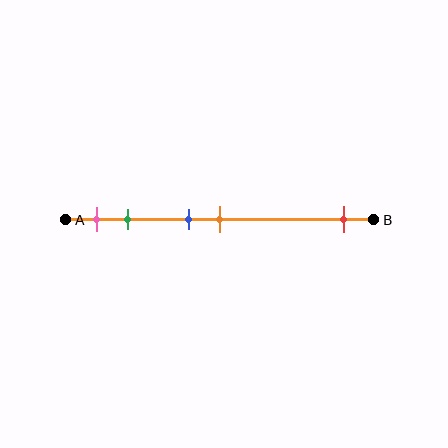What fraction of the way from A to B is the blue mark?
The blue mark is approximately 40% (0.4) of the way from A to B.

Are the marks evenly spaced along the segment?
No, the marks are not evenly spaced.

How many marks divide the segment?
There are 5 marks dividing the segment.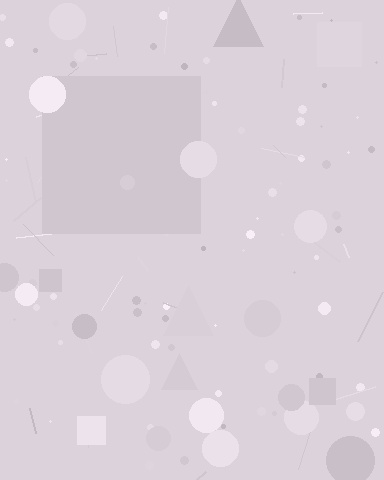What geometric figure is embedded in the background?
A square is embedded in the background.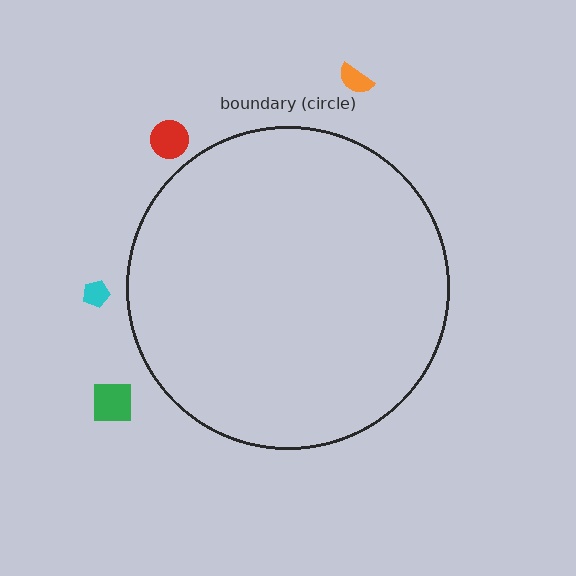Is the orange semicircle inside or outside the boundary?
Outside.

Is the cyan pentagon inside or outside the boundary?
Outside.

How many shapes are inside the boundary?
0 inside, 4 outside.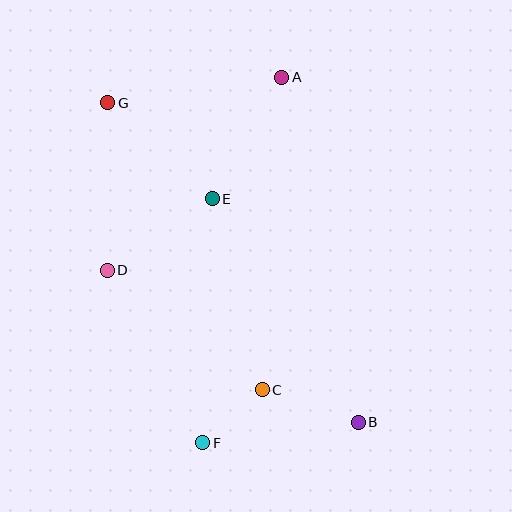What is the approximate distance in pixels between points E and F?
The distance between E and F is approximately 244 pixels.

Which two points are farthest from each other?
Points B and G are farthest from each other.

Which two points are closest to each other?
Points C and F are closest to each other.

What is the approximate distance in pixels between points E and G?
The distance between E and G is approximately 142 pixels.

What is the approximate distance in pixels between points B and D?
The distance between B and D is approximately 294 pixels.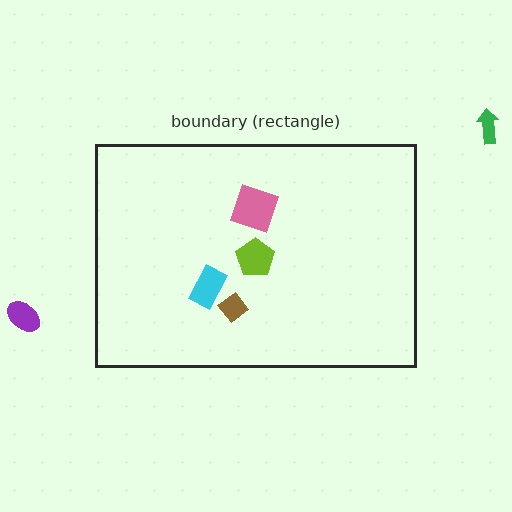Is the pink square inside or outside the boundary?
Inside.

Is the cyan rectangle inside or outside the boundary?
Inside.